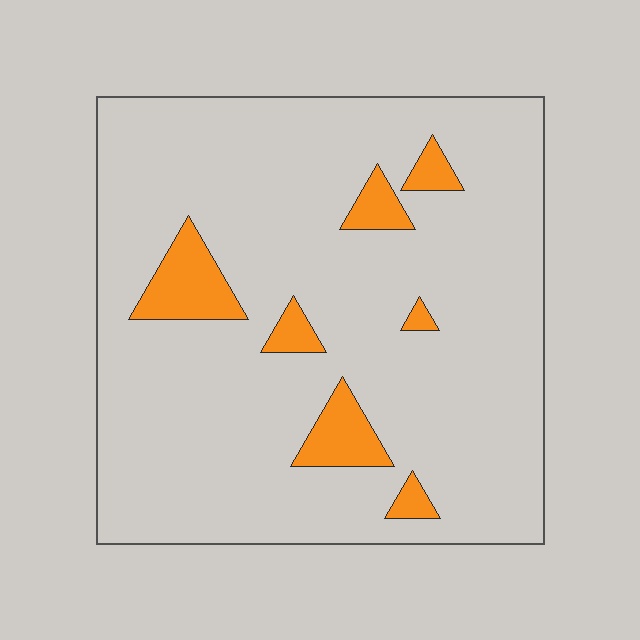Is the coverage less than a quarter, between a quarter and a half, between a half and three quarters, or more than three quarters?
Less than a quarter.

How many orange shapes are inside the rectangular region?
7.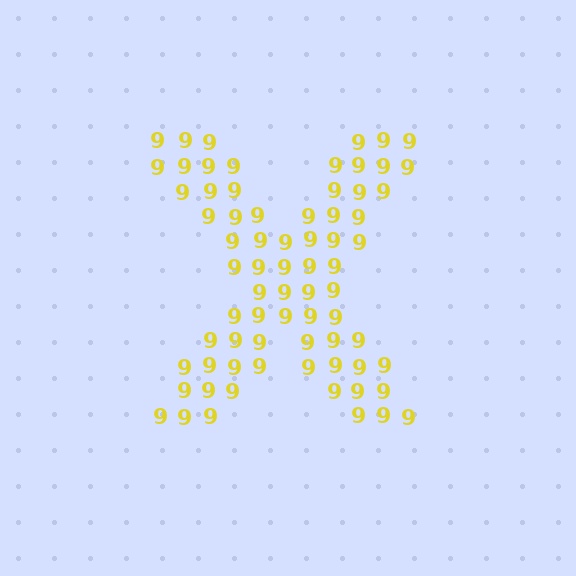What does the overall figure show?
The overall figure shows the letter X.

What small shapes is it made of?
It is made of small digit 9's.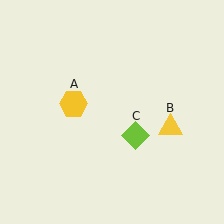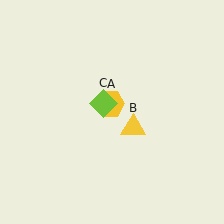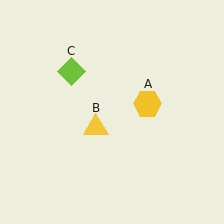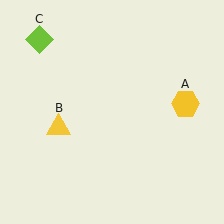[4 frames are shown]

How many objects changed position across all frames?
3 objects changed position: yellow hexagon (object A), yellow triangle (object B), lime diamond (object C).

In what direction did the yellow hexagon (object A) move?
The yellow hexagon (object A) moved right.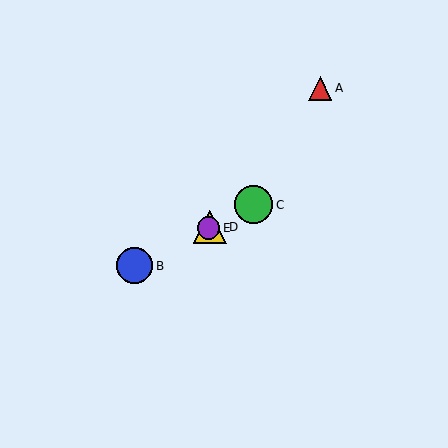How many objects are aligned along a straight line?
4 objects (B, C, D, E) are aligned along a straight line.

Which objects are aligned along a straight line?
Objects B, C, D, E are aligned along a straight line.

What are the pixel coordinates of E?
Object E is at (208, 228).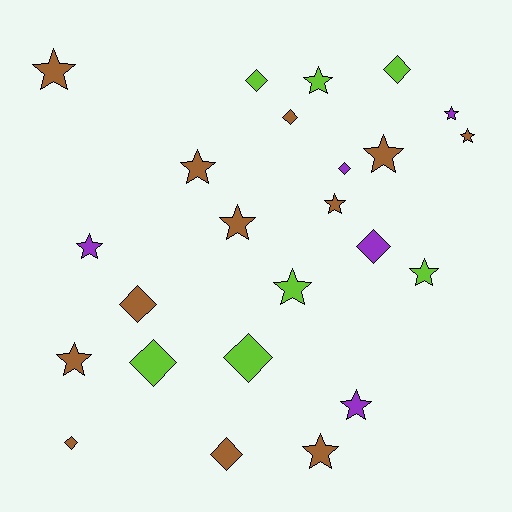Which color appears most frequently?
Brown, with 12 objects.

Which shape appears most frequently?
Star, with 14 objects.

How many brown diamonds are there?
There are 4 brown diamonds.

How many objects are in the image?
There are 24 objects.